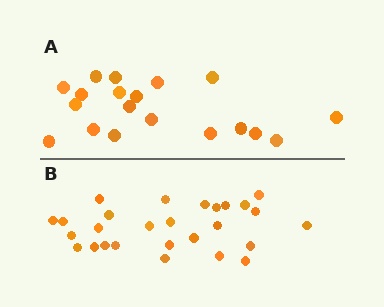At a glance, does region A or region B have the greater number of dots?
Region B (the bottom region) has more dots.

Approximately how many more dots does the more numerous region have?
Region B has roughly 8 or so more dots than region A.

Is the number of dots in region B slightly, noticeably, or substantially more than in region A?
Region B has noticeably more, but not dramatically so. The ratio is roughly 1.4 to 1.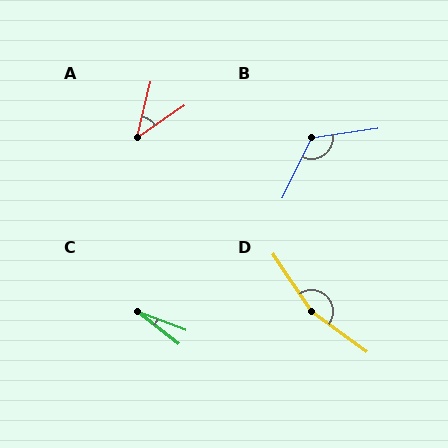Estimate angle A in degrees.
Approximately 42 degrees.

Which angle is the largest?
D, at approximately 160 degrees.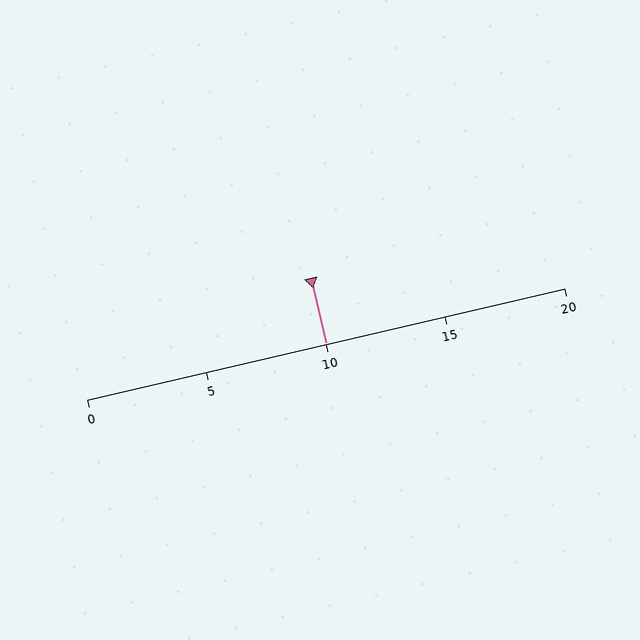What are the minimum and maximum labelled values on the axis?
The axis runs from 0 to 20.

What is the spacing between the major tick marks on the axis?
The major ticks are spaced 5 apart.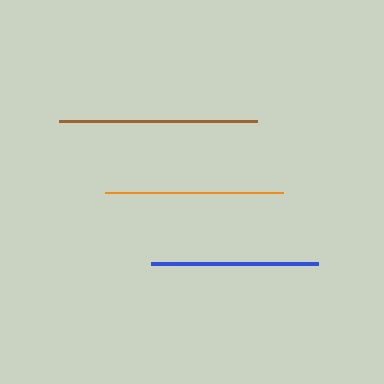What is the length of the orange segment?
The orange segment is approximately 178 pixels long.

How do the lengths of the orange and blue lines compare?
The orange and blue lines are approximately the same length.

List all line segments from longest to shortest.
From longest to shortest: brown, orange, blue.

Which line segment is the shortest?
The blue line is the shortest at approximately 167 pixels.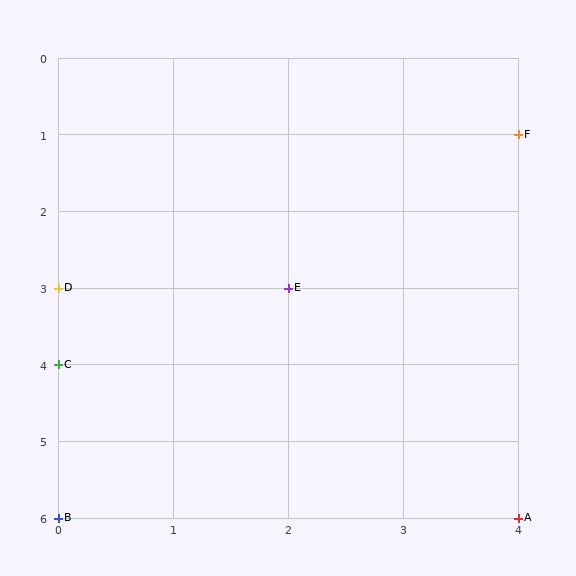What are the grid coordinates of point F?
Point F is at grid coordinates (4, 1).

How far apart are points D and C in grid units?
Points D and C are 1 row apart.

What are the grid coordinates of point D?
Point D is at grid coordinates (0, 3).